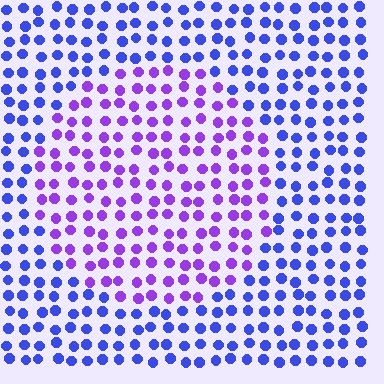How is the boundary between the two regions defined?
The boundary is defined purely by a slight shift in hue (about 39 degrees). Spacing, size, and orientation are identical on both sides.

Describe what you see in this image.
The image is filled with small blue elements in a uniform arrangement. A circle-shaped region is visible where the elements are tinted to a slightly different hue, forming a subtle color boundary.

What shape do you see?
I see a circle.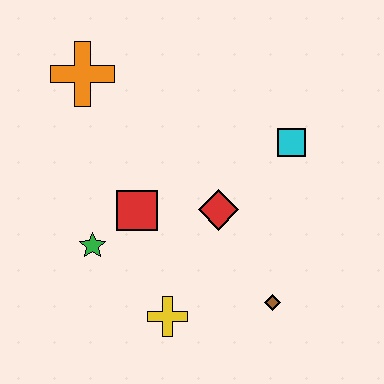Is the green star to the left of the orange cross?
No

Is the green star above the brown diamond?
Yes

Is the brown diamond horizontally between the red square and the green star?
No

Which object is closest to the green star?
The red square is closest to the green star.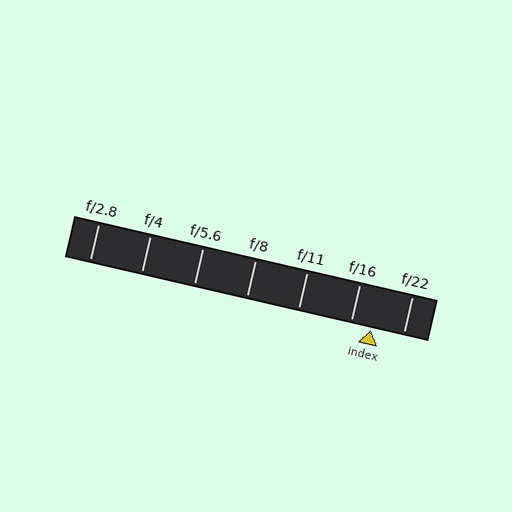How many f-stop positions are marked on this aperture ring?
There are 7 f-stop positions marked.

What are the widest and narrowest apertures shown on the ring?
The widest aperture shown is f/2.8 and the narrowest is f/22.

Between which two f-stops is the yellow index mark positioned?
The index mark is between f/16 and f/22.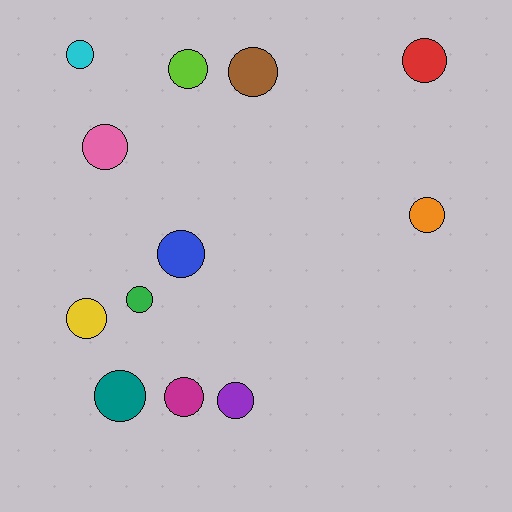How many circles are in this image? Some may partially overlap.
There are 12 circles.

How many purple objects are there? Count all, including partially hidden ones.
There is 1 purple object.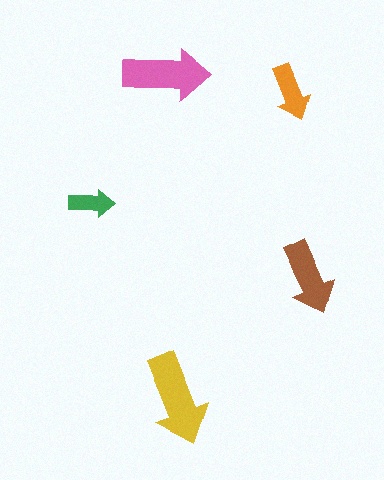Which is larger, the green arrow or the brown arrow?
The brown one.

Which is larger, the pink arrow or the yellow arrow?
The yellow one.